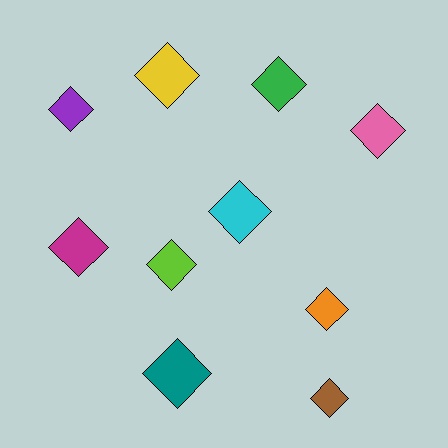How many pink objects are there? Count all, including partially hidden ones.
There is 1 pink object.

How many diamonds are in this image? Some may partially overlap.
There are 10 diamonds.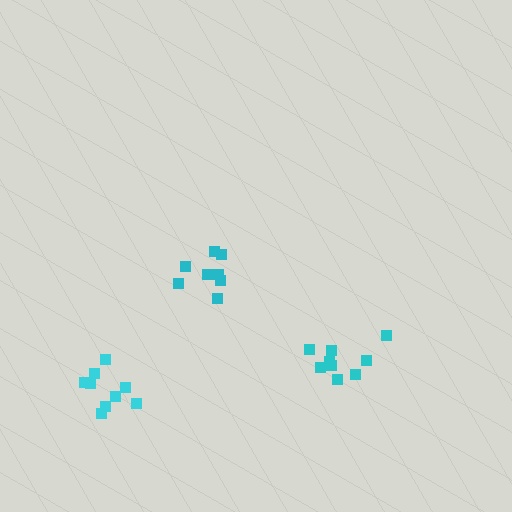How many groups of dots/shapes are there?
There are 3 groups.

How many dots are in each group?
Group 1: 9 dots, Group 2: 8 dots, Group 3: 9 dots (26 total).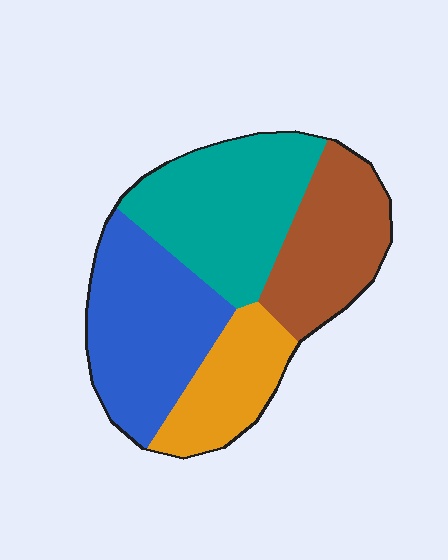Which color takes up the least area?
Orange, at roughly 15%.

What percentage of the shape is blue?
Blue covers around 30% of the shape.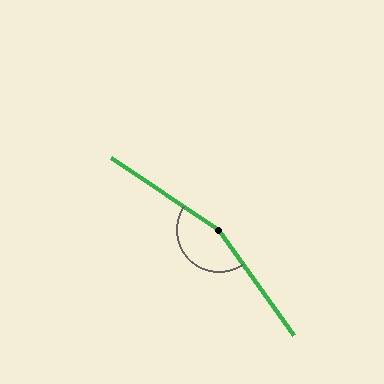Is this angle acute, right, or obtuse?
It is obtuse.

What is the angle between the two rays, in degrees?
Approximately 159 degrees.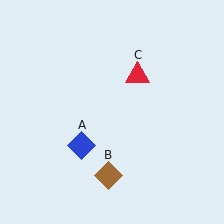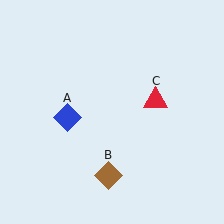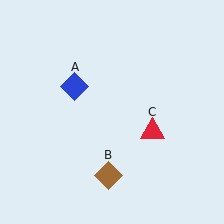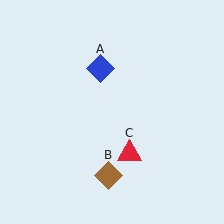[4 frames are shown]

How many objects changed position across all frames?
2 objects changed position: blue diamond (object A), red triangle (object C).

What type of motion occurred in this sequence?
The blue diamond (object A), red triangle (object C) rotated clockwise around the center of the scene.